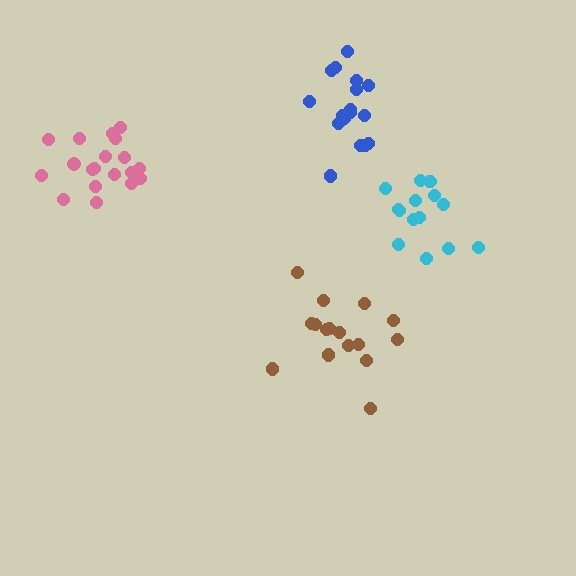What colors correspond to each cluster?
The clusters are colored: cyan, pink, blue, brown.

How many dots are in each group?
Group 1: 14 dots, Group 2: 19 dots, Group 3: 17 dots, Group 4: 16 dots (66 total).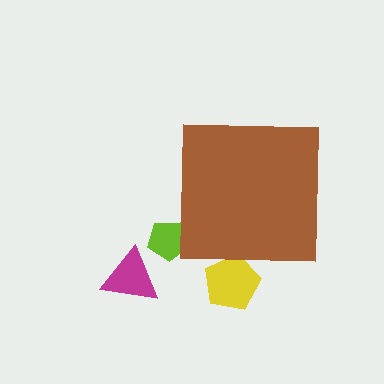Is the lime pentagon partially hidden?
Yes, the lime pentagon is partially hidden behind the brown square.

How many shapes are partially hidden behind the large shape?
2 shapes are partially hidden.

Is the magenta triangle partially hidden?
No, the magenta triangle is fully visible.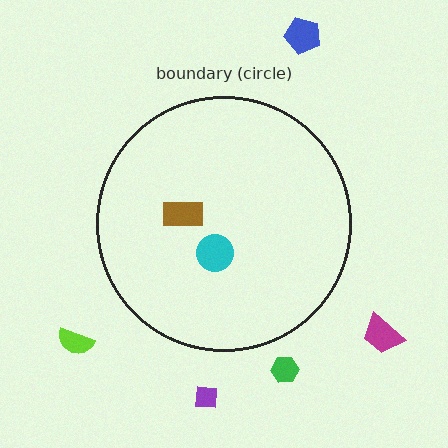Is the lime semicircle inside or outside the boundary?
Outside.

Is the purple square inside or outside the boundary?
Outside.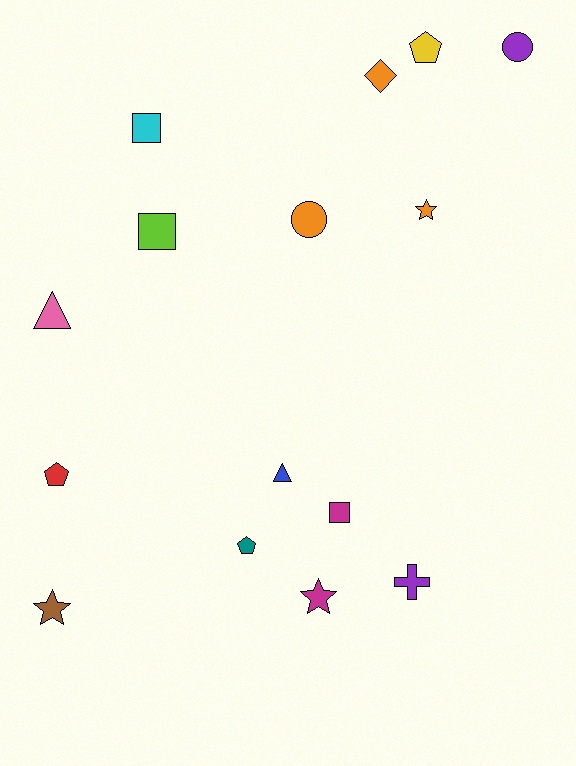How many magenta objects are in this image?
There are 2 magenta objects.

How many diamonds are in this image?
There is 1 diamond.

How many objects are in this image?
There are 15 objects.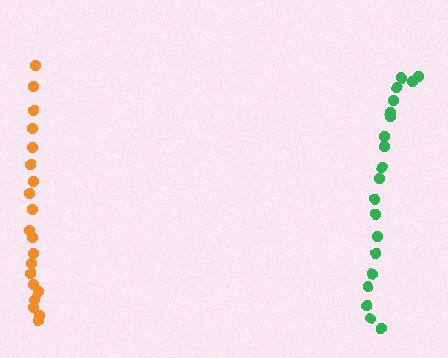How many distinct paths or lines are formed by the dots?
There are 2 distinct paths.